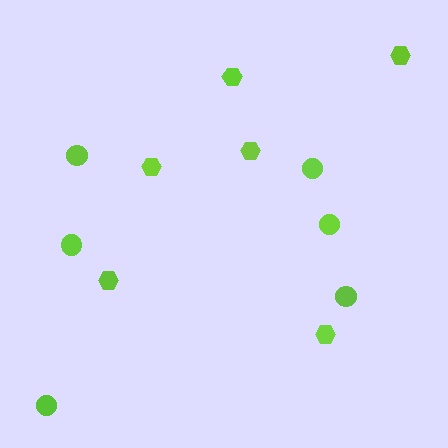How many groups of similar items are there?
There are 2 groups: one group of hexagons (6) and one group of circles (6).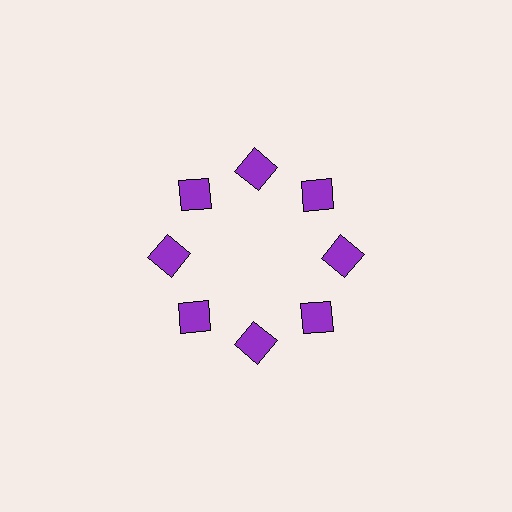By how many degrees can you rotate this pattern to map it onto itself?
The pattern maps onto itself every 45 degrees of rotation.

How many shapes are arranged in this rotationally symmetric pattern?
There are 8 shapes, arranged in 8 groups of 1.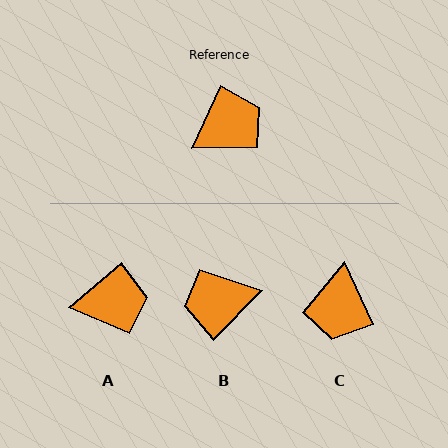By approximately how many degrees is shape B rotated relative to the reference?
Approximately 160 degrees counter-clockwise.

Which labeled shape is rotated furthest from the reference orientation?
B, about 160 degrees away.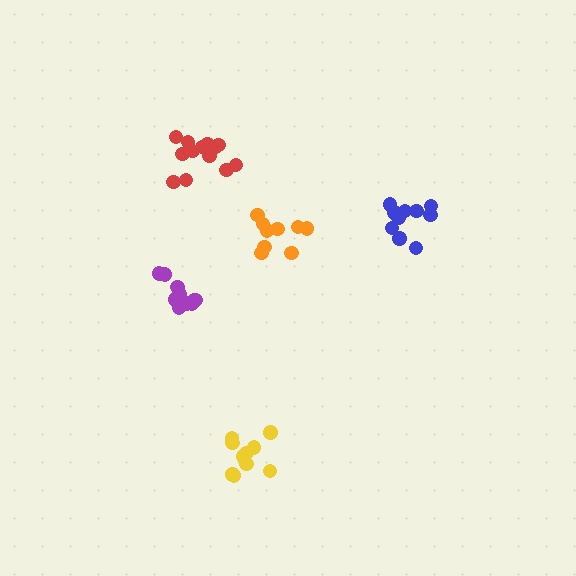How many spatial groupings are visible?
There are 5 spatial groupings.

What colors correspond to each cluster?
The clusters are colored: orange, red, blue, purple, yellow.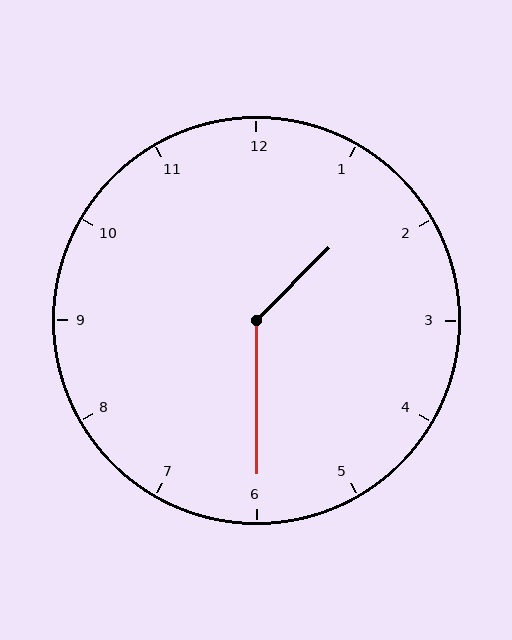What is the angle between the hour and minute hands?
Approximately 135 degrees.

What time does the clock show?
1:30.